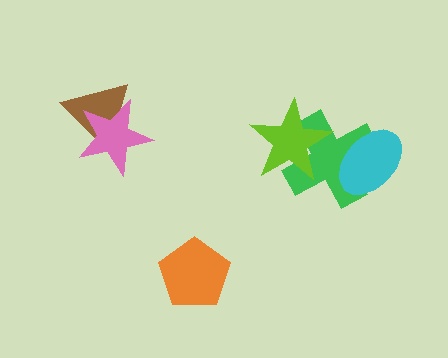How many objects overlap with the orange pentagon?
0 objects overlap with the orange pentagon.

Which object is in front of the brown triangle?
The pink star is in front of the brown triangle.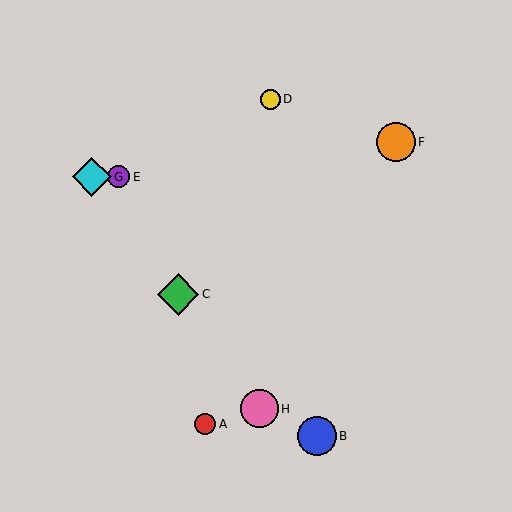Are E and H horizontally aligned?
No, E is at y≈177 and H is at y≈409.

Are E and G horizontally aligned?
Yes, both are at y≈177.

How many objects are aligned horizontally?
2 objects (E, G) are aligned horizontally.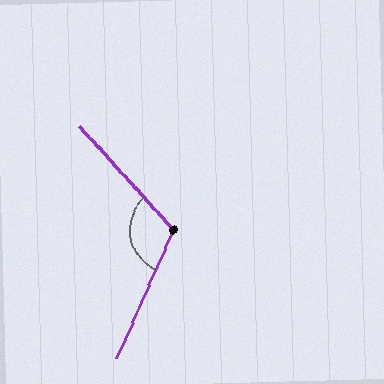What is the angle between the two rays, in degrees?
Approximately 114 degrees.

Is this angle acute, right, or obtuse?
It is obtuse.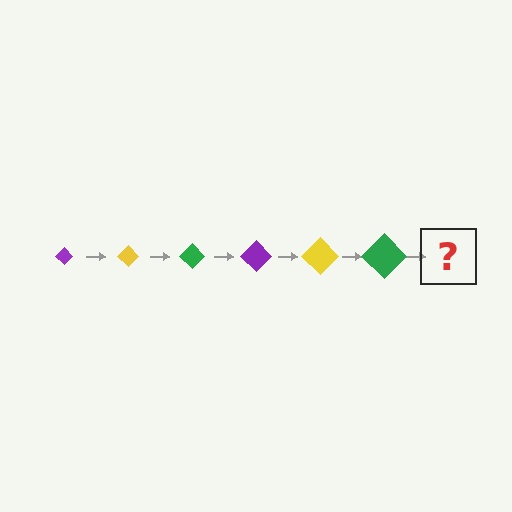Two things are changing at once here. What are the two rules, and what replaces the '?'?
The two rules are that the diamond grows larger each step and the color cycles through purple, yellow, and green. The '?' should be a purple diamond, larger than the previous one.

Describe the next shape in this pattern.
It should be a purple diamond, larger than the previous one.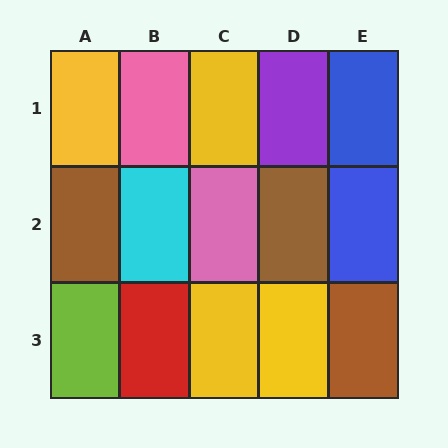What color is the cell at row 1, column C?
Yellow.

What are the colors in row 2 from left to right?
Brown, cyan, pink, brown, blue.